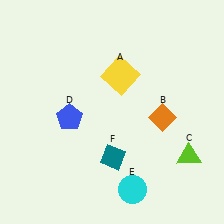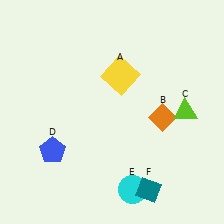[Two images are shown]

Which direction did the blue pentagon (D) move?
The blue pentagon (D) moved down.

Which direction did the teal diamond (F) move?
The teal diamond (F) moved right.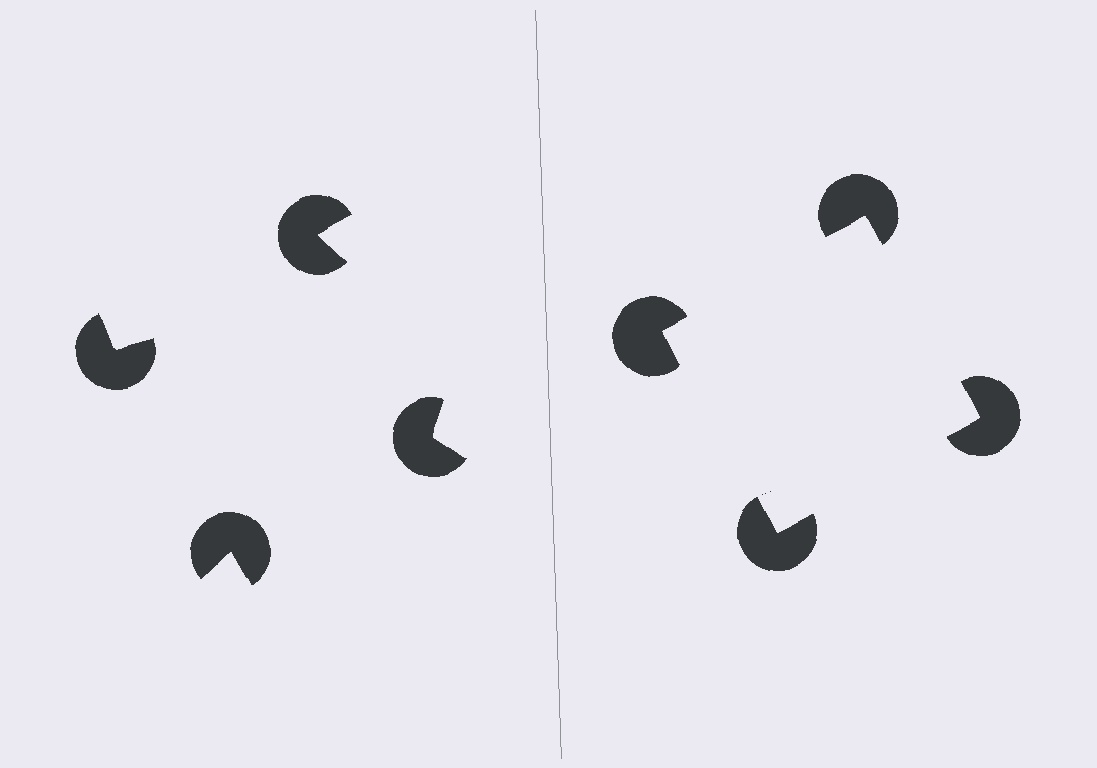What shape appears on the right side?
An illusory square.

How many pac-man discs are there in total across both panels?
8 — 4 on each side.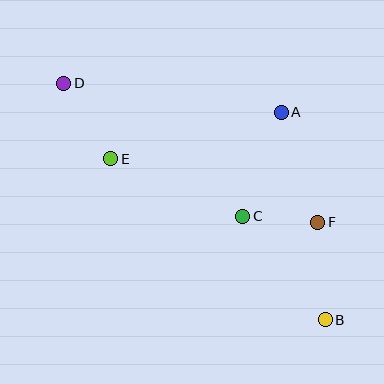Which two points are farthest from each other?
Points B and D are farthest from each other.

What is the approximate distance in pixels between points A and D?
The distance between A and D is approximately 219 pixels.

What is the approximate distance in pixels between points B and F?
The distance between B and F is approximately 98 pixels.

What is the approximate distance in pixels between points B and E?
The distance between B and E is approximately 268 pixels.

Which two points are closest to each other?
Points C and F are closest to each other.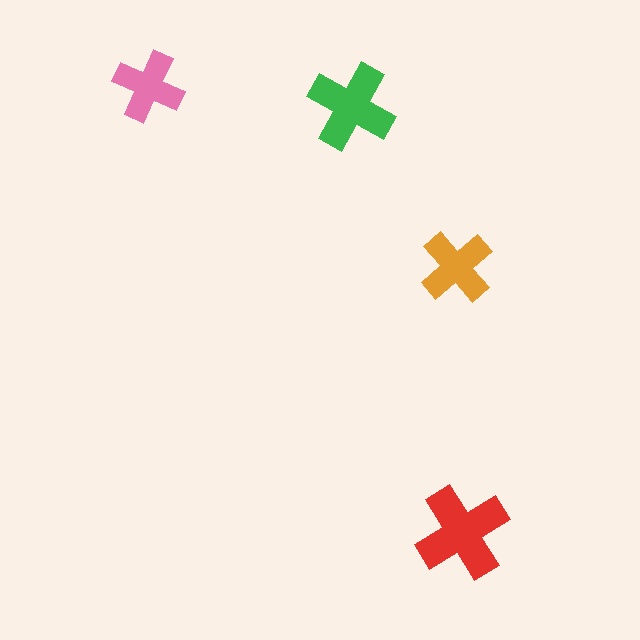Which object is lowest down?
The red cross is bottommost.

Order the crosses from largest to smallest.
the red one, the green one, the orange one, the pink one.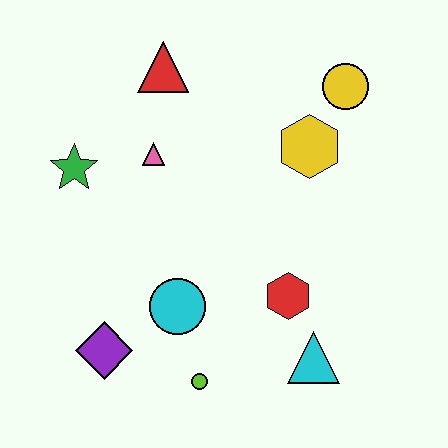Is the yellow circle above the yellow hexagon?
Yes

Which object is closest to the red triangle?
The pink triangle is closest to the red triangle.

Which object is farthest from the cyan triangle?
The red triangle is farthest from the cyan triangle.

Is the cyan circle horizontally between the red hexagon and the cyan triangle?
No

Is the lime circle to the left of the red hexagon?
Yes